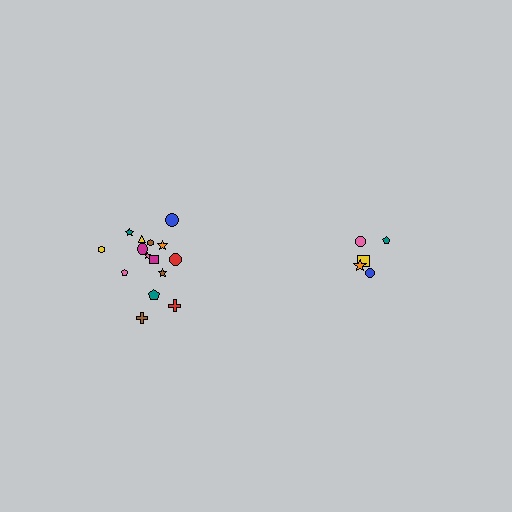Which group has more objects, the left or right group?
The left group.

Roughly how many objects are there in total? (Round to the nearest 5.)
Roughly 20 objects in total.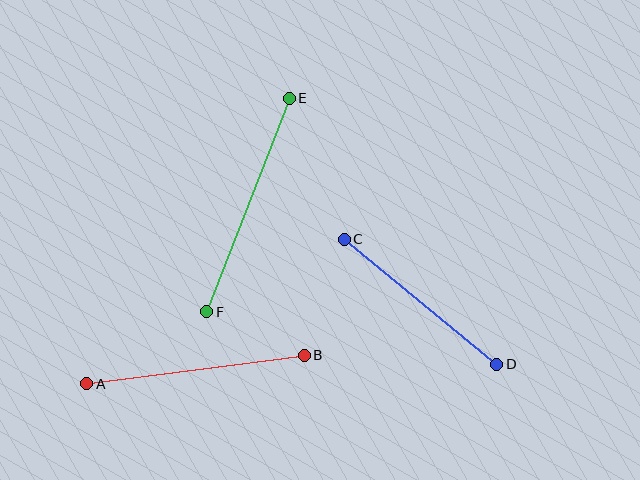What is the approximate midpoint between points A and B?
The midpoint is at approximately (196, 369) pixels.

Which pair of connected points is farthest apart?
Points E and F are farthest apart.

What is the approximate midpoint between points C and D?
The midpoint is at approximately (421, 302) pixels.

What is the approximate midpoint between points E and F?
The midpoint is at approximately (248, 205) pixels.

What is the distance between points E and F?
The distance is approximately 229 pixels.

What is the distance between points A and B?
The distance is approximately 220 pixels.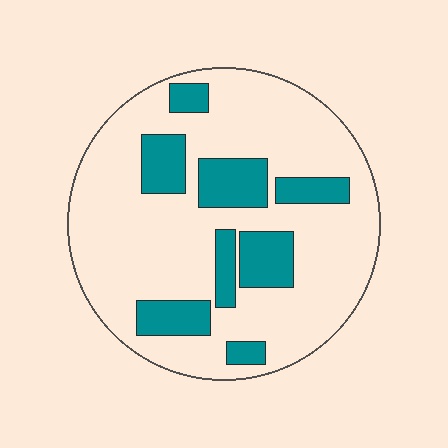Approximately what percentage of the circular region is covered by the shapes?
Approximately 25%.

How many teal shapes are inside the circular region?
8.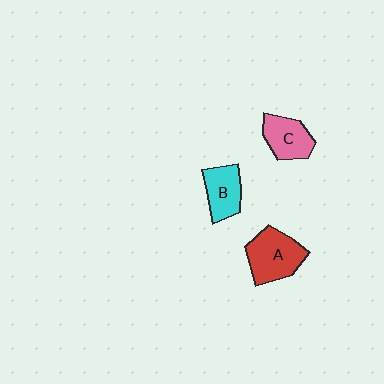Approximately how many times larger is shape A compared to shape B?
Approximately 1.4 times.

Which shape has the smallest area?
Shape B (cyan).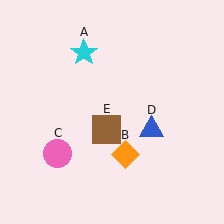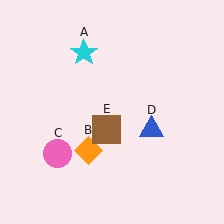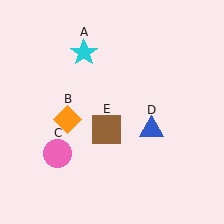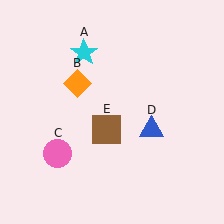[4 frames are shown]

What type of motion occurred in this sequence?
The orange diamond (object B) rotated clockwise around the center of the scene.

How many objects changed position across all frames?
1 object changed position: orange diamond (object B).